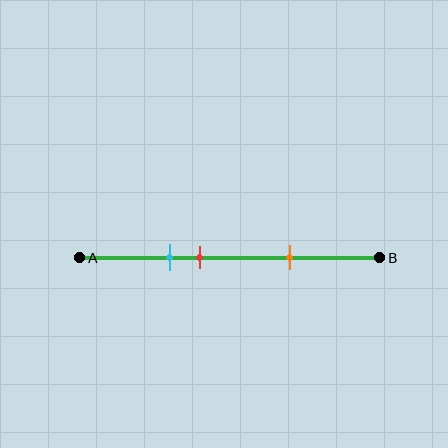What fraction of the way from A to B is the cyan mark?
The cyan mark is approximately 30% (0.3) of the way from A to B.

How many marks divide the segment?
There are 3 marks dividing the segment.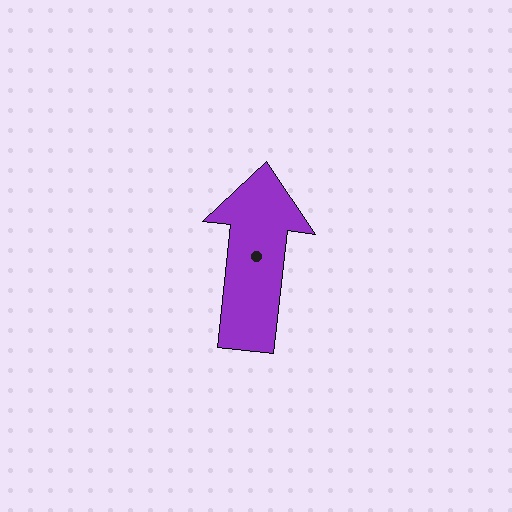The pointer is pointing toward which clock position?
Roughly 12 o'clock.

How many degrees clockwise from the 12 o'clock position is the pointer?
Approximately 6 degrees.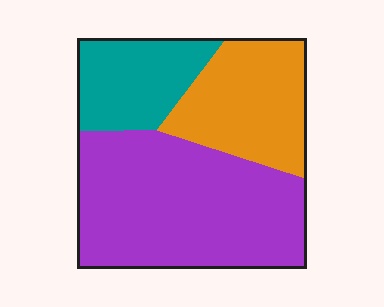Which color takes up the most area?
Purple, at roughly 55%.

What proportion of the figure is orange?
Orange covers roughly 25% of the figure.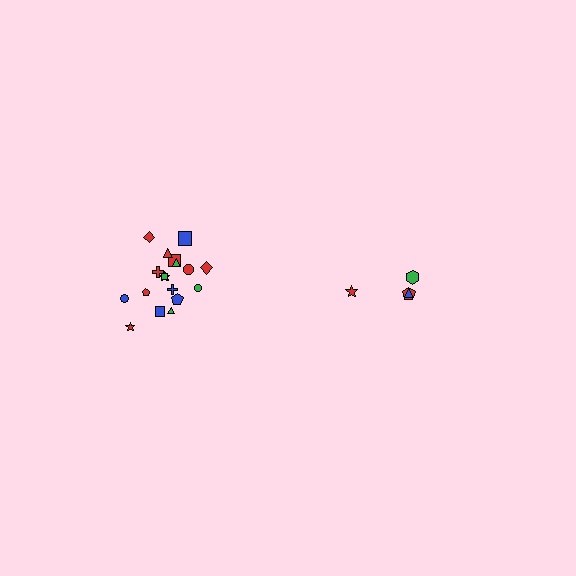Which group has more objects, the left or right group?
The left group.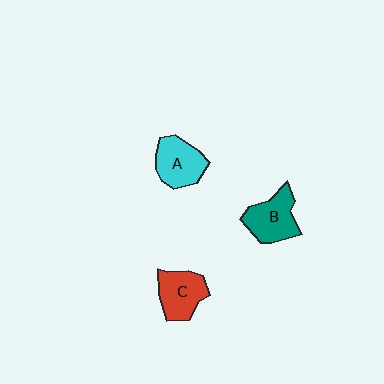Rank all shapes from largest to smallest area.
From largest to smallest: B (teal), A (cyan), C (red).